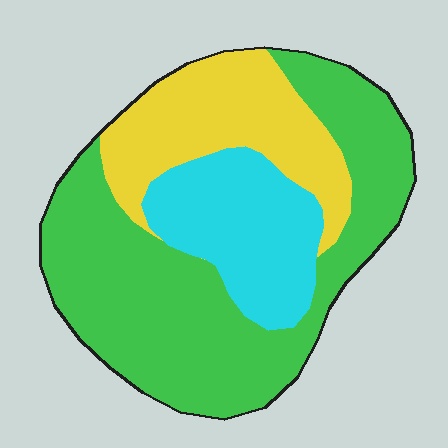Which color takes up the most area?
Green, at roughly 55%.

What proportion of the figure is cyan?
Cyan covers around 20% of the figure.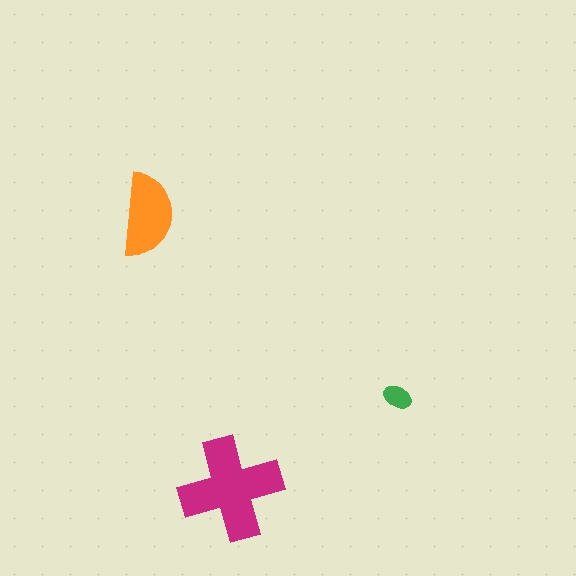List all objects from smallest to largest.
The green ellipse, the orange semicircle, the magenta cross.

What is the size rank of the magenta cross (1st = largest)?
1st.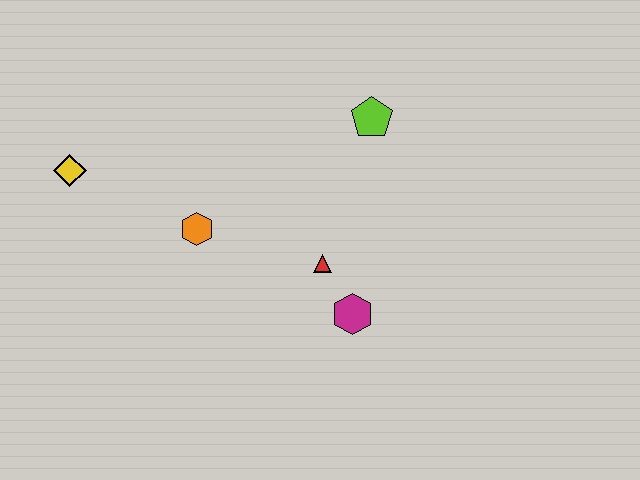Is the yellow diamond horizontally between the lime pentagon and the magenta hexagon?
No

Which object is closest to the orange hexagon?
The red triangle is closest to the orange hexagon.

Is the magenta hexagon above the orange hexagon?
No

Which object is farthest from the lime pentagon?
The yellow diamond is farthest from the lime pentagon.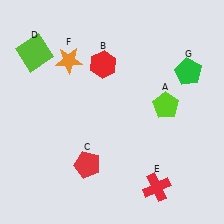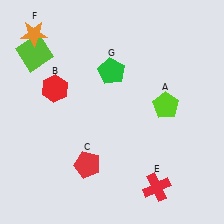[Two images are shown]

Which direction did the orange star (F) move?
The orange star (F) moved left.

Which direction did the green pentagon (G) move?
The green pentagon (G) moved left.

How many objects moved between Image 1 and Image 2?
3 objects moved between the two images.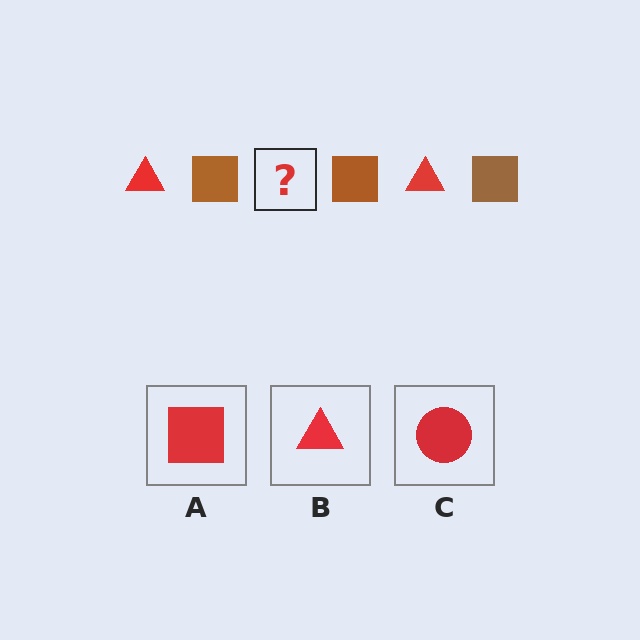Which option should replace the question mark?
Option B.